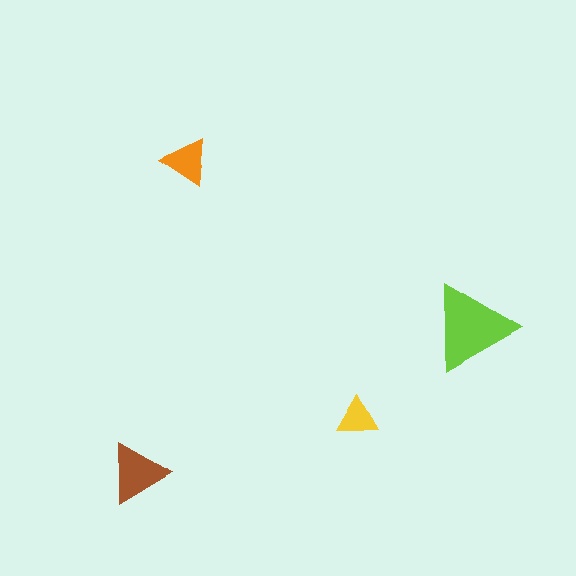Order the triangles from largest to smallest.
the lime one, the brown one, the orange one, the yellow one.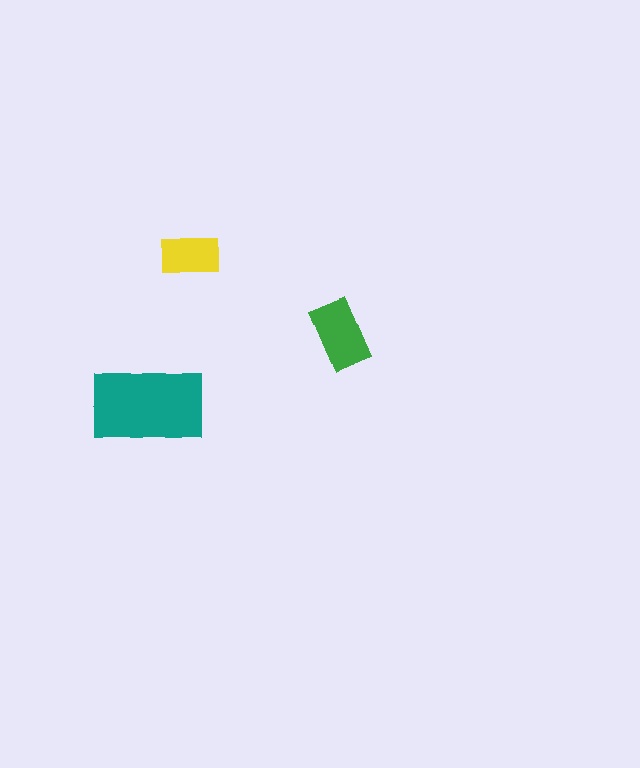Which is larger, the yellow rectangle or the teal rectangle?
The teal one.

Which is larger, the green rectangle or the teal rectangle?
The teal one.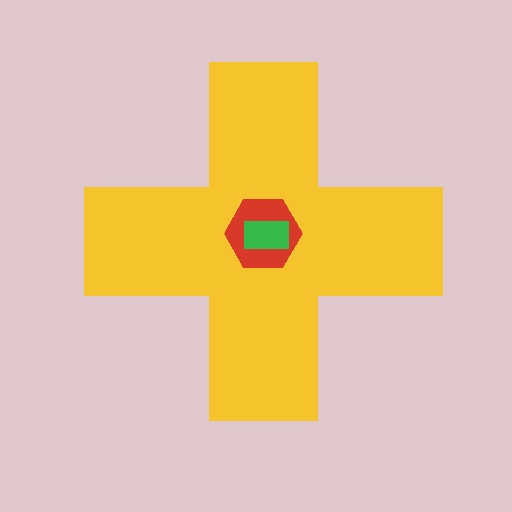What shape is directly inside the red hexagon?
The green rectangle.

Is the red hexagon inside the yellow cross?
Yes.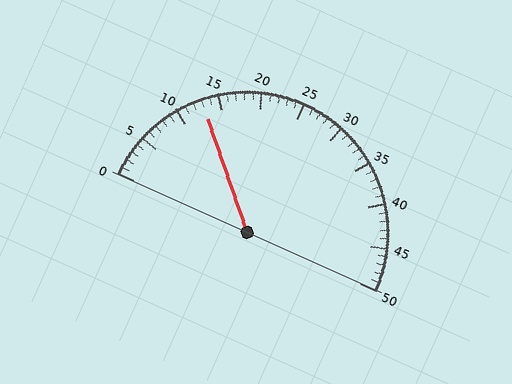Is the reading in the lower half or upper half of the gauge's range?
The reading is in the lower half of the range (0 to 50).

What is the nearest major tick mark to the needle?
The nearest major tick mark is 15.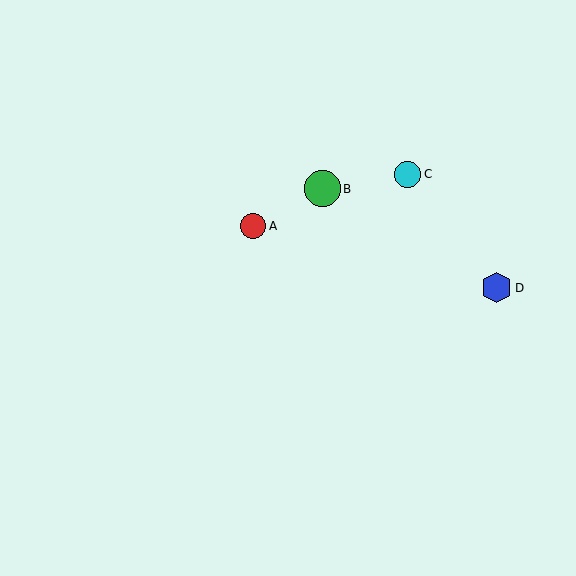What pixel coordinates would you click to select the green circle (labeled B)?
Click at (323, 189) to select the green circle B.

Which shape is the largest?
The green circle (labeled B) is the largest.